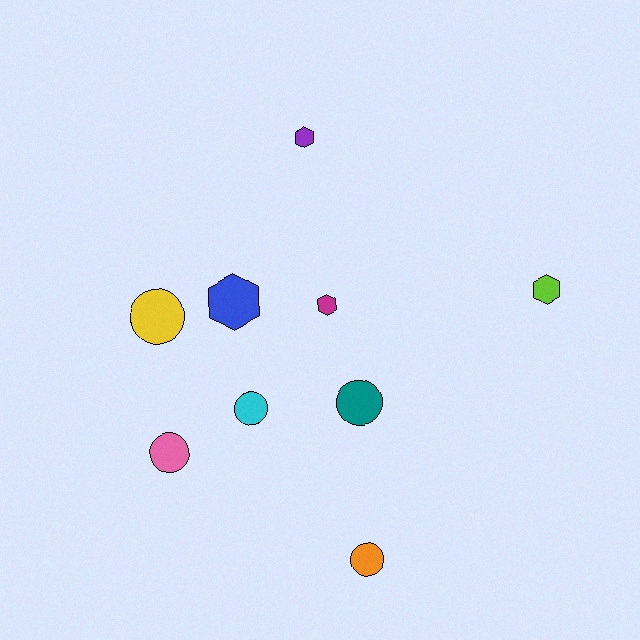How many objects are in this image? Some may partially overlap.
There are 9 objects.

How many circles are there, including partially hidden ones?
There are 5 circles.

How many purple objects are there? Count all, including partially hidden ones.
There is 1 purple object.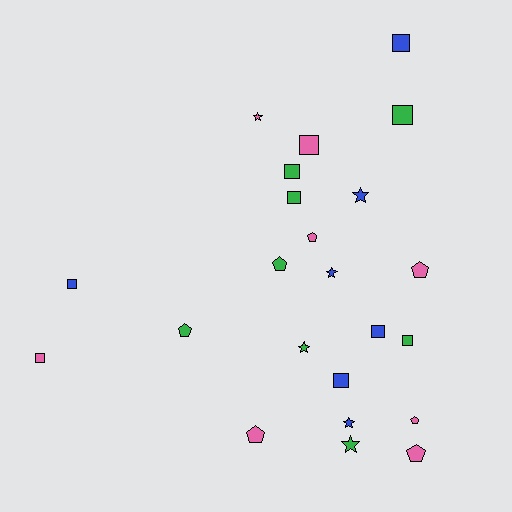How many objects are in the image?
There are 23 objects.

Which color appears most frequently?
Green, with 8 objects.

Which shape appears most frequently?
Square, with 10 objects.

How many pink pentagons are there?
There are 5 pink pentagons.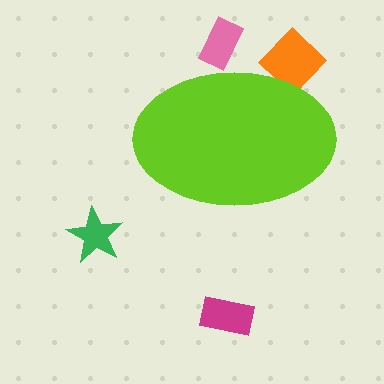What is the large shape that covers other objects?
A lime ellipse.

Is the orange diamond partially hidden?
Yes, the orange diamond is partially hidden behind the lime ellipse.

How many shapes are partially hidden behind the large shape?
2 shapes are partially hidden.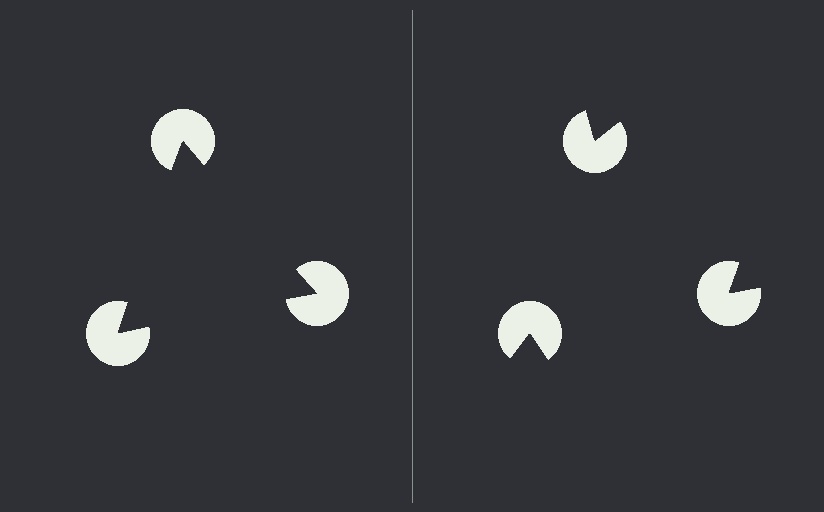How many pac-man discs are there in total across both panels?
6 — 3 on each side.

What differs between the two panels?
The pac-man discs are positioned identically on both sides; only the wedge orientations differ. On the left they align to a triangle; on the right they are misaligned.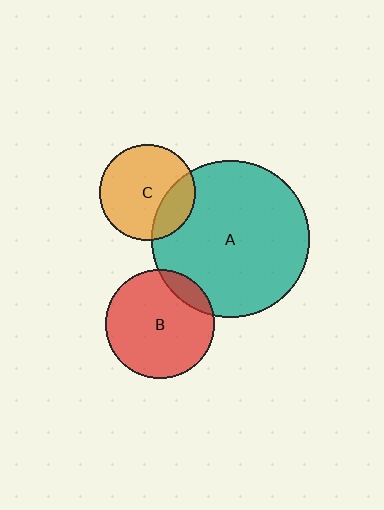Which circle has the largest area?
Circle A (teal).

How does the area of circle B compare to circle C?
Approximately 1.3 times.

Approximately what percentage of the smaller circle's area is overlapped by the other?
Approximately 10%.